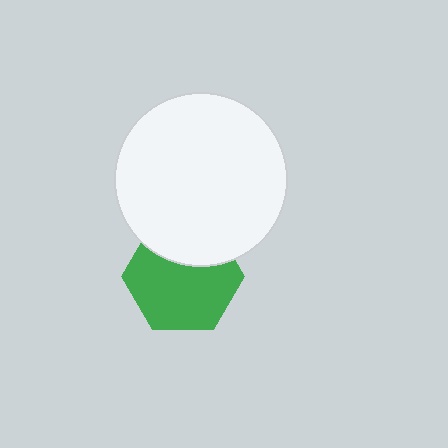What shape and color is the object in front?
The object in front is a white circle.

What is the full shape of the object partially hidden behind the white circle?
The partially hidden object is a green hexagon.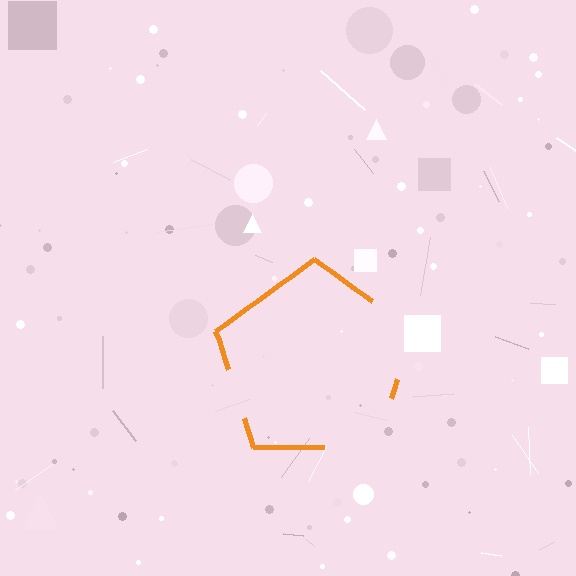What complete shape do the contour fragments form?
The contour fragments form a pentagon.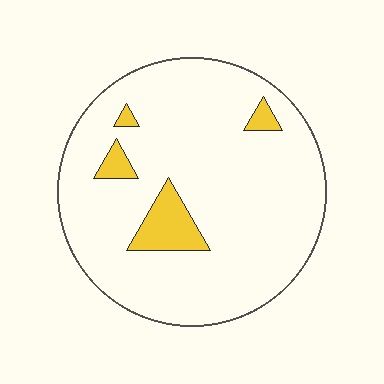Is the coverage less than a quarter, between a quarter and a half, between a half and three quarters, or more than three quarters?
Less than a quarter.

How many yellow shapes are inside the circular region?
4.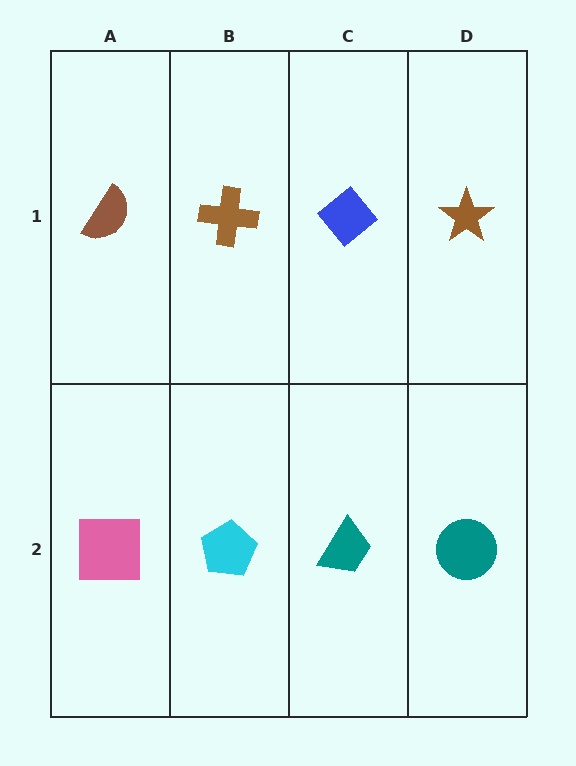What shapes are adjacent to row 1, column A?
A pink square (row 2, column A), a brown cross (row 1, column B).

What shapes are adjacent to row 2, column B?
A brown cross (row 1, column B), a pink square (row 2, column A), a teal trapezoid (row 2, column C).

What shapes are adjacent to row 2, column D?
A brown star (row 1, column D), a teal trapezoid (row 2, column C).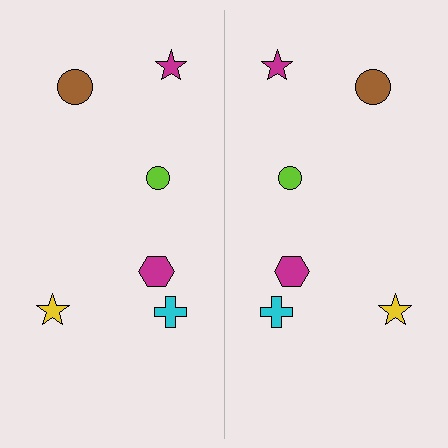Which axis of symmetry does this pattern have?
The pattern has a vertical axis of symmetry running through the center of the image.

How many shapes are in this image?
There are 12 shapes in this image.